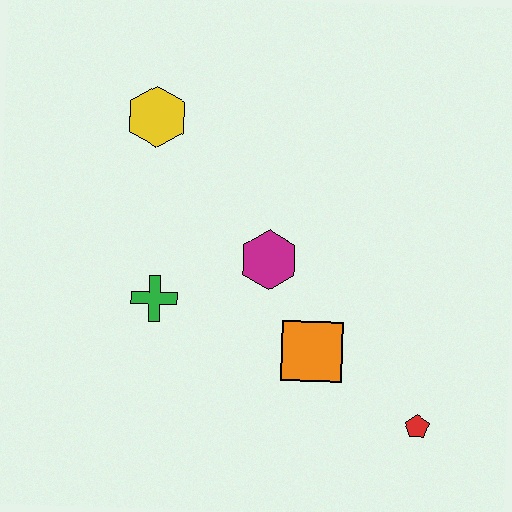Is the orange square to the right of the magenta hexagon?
Yes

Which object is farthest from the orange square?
The yellow hexagon is farthest from the orange square.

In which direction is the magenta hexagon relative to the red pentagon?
The magenta hexagon is above the red pentagon.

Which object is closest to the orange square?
The magenta hexagon is closest to the orange square.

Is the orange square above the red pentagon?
Yes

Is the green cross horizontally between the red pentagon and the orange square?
No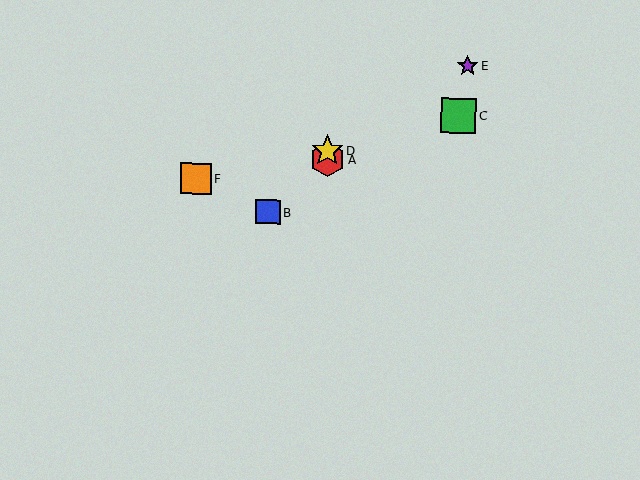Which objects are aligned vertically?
Objects A, D are aligned vertically.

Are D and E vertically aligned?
No, D is at x≈327 and E is at x≈468.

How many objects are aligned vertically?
2 objects (A, D) are aligned vertically.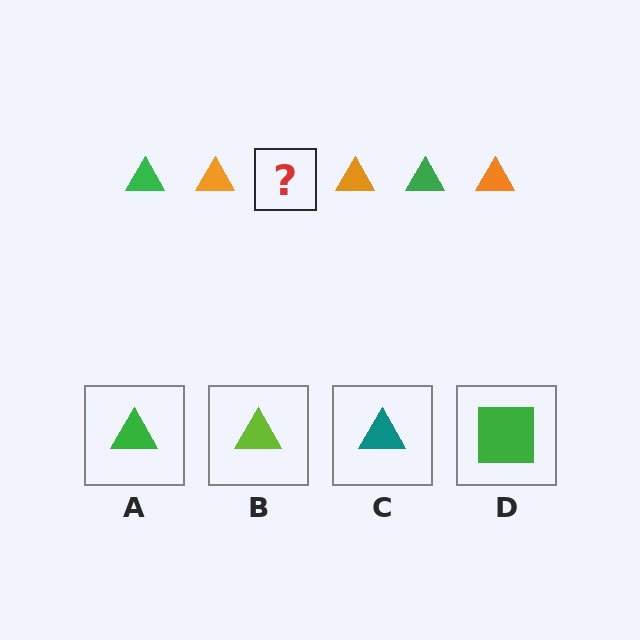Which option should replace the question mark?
Option A.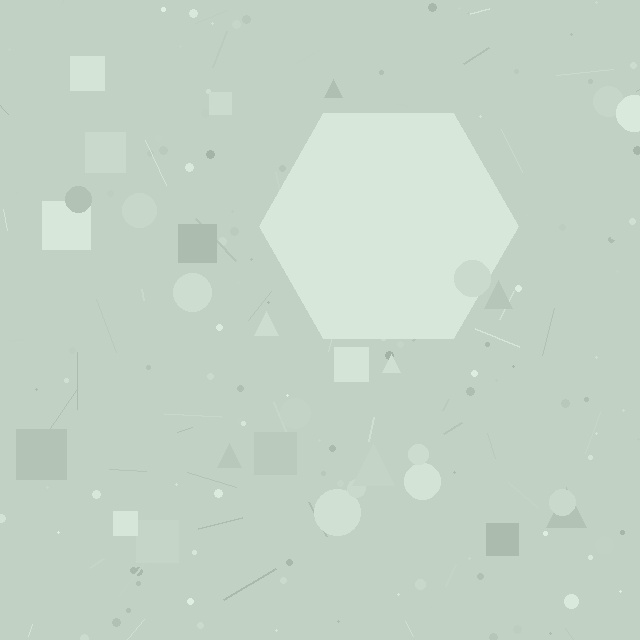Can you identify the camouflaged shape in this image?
The camouflaged shape is a hexagon.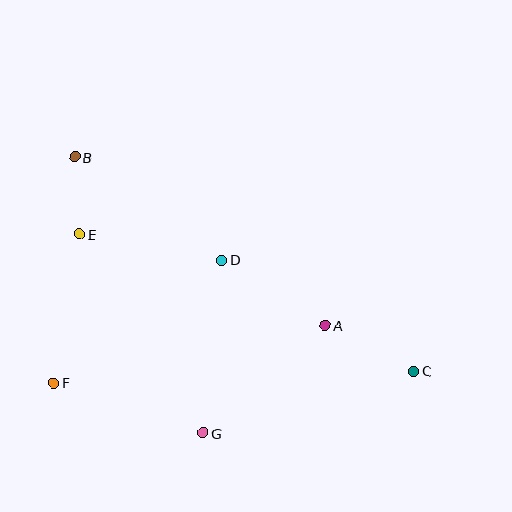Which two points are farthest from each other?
Points B and C are farthest from each other.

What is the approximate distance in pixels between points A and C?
The distance between A and C is approximately 99 pixels.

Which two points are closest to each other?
Points B and E are closest to each other.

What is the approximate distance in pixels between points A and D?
The distance between A and D is approximately 123 pixels.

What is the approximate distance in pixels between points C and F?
The distance between C and F is approximately 360 pixels.